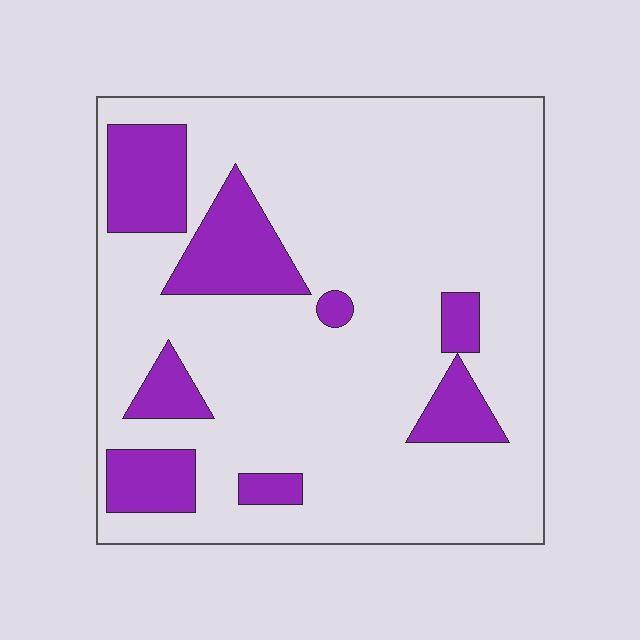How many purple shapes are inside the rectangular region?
8.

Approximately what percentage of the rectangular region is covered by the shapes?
Approximately 20%.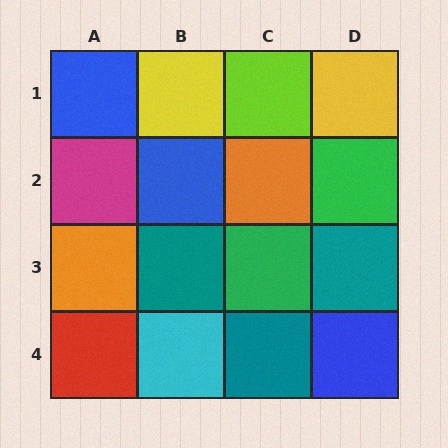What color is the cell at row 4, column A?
Red.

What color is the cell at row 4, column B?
Cyan.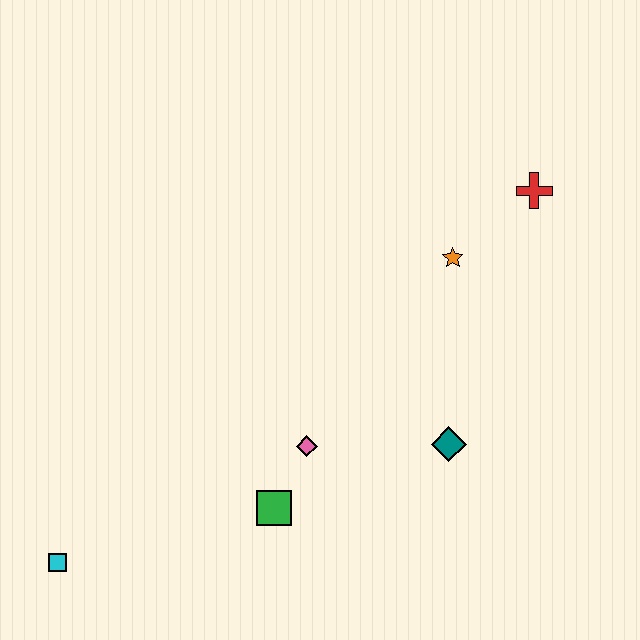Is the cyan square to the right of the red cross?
No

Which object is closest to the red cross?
The orange star is closest to the red cross.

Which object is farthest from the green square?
The red cross is farthest from the green square.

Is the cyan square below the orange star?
Yes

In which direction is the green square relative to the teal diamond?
The green square is to the left of the teal diamond.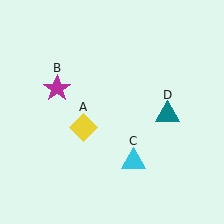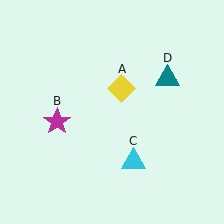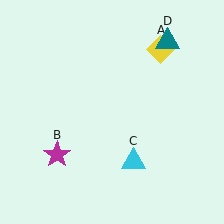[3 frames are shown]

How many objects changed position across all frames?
3 objects changed position: yellow diamond (object A), magenta star (object B), teal triangle (object D).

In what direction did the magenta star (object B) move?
The magenta star (object B) moved down.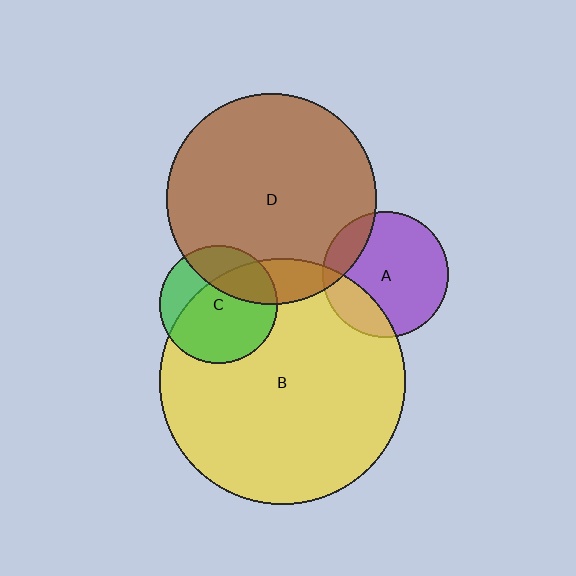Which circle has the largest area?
Circle B (yellow).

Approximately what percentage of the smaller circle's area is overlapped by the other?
Approximately 30%.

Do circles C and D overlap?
Yes.